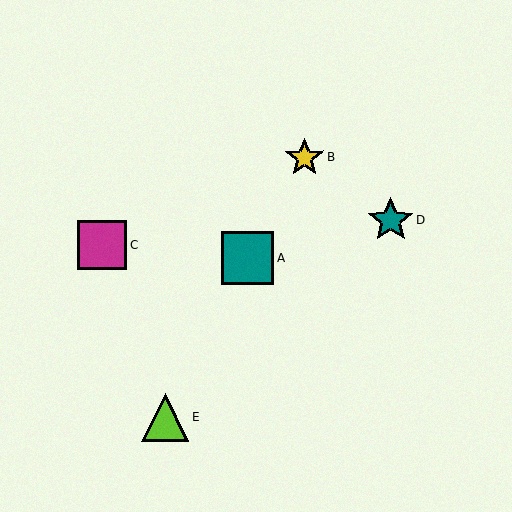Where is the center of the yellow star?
The center of the yellow star is at (305, 157).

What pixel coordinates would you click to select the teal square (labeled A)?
Click at (248, 258) to select the teal square A.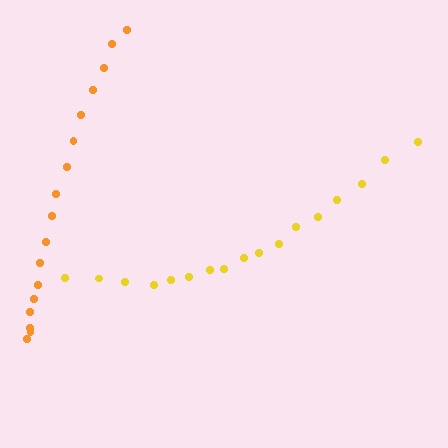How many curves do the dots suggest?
There are 2 distinct paths.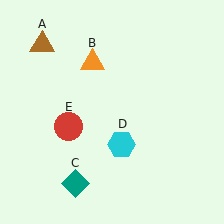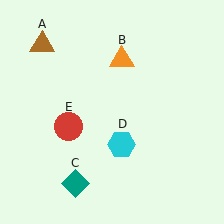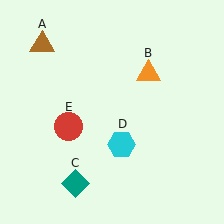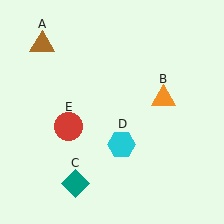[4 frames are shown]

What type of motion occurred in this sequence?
The orange triangle (object B) rotated clockwise around the center of the scene.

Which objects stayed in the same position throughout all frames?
Brown triangle (object A) and teal diamond (object C) and cyan hexagon (object D) and red circle (object E) remained stationary.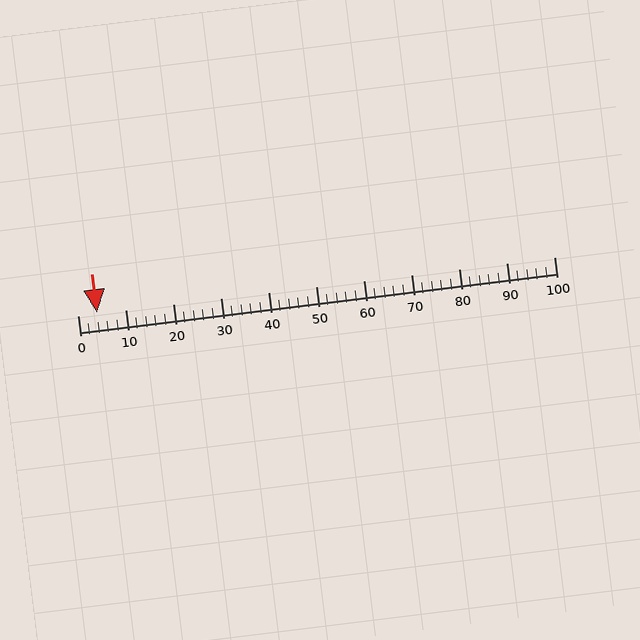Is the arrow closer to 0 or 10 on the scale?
The arrow is closer to 0.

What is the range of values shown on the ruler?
The ruler shows values from 0 to 100.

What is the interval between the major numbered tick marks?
The major tick marks are spaced 10 units apart.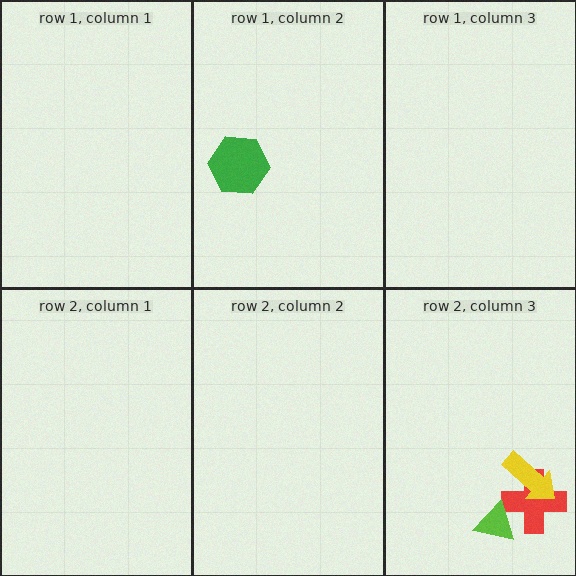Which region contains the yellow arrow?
The row 2, column 3 region.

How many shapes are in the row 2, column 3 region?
3.